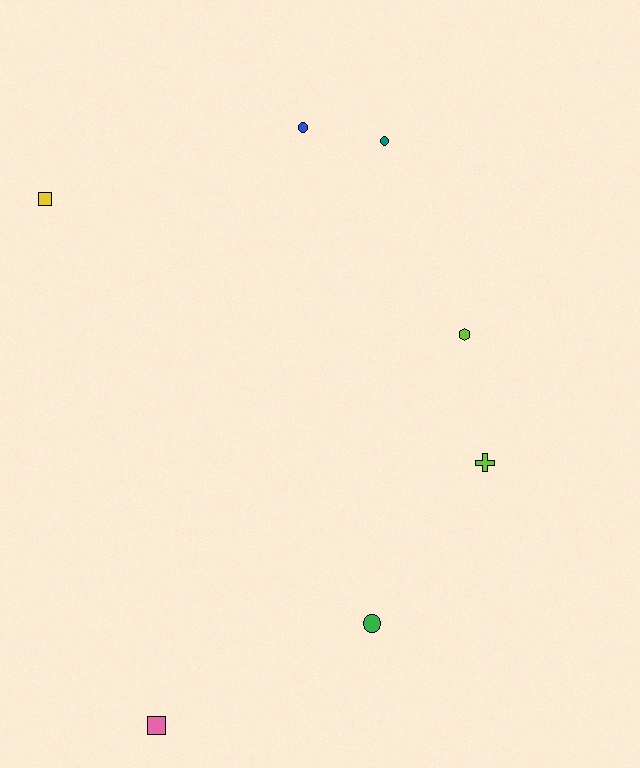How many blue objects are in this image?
There is 1 blue object.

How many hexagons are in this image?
There is 1 hexagon.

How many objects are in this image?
There are 7 objects.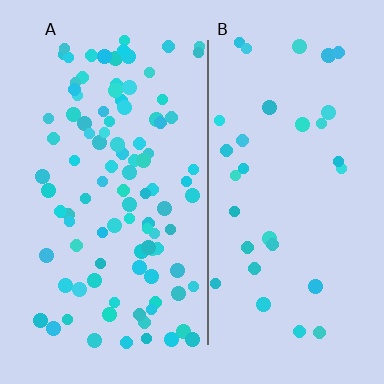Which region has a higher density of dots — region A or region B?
A (the left).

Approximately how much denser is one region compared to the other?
Approximately 3.0× — region A over region B.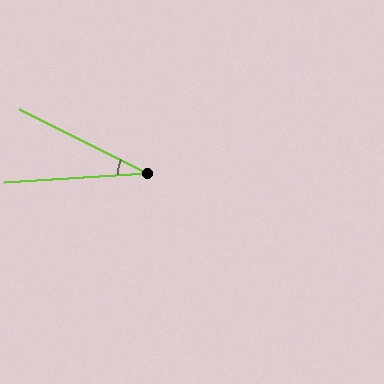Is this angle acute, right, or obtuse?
It is acute.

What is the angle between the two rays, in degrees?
Approximately 30 degrees.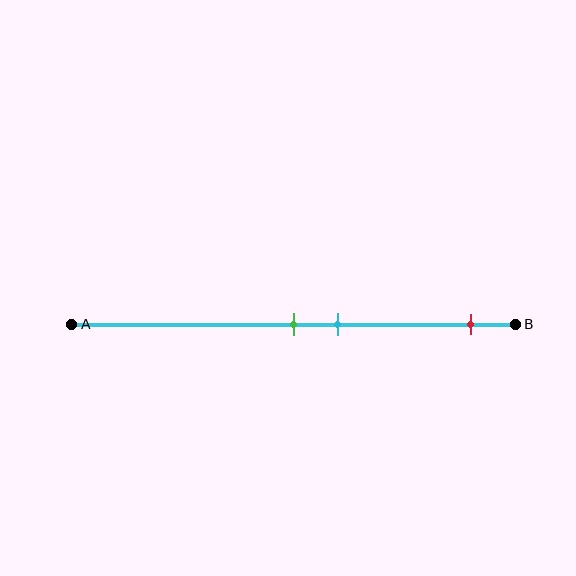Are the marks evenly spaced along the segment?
No, the marks are not evenly spaced.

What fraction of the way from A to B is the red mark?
The red mark is approximately 90% (0.9) of the way from A to B.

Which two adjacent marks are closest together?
The green and cyan marks are the closest adjacent pair.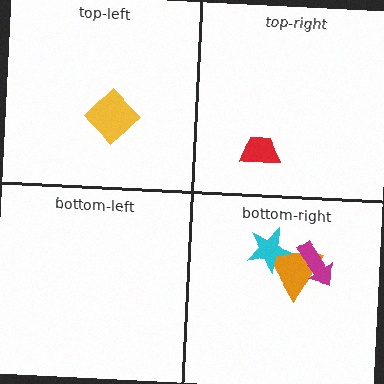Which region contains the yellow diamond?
The top-left region.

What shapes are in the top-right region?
The red trapezoid.